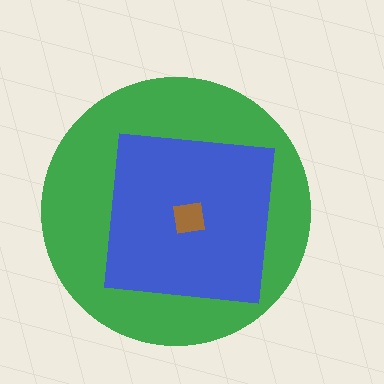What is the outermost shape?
The green circle.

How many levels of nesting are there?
3.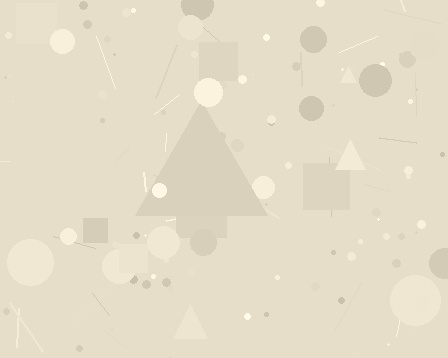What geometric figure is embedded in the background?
A triangle is embedded in the background.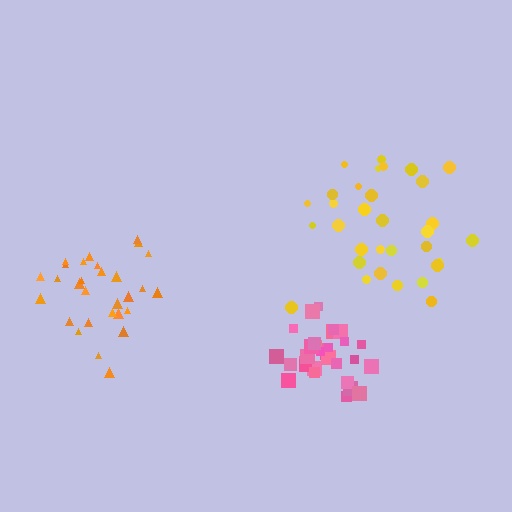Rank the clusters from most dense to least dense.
pink, orange, yellow.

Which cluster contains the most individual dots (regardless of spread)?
Yellow (32).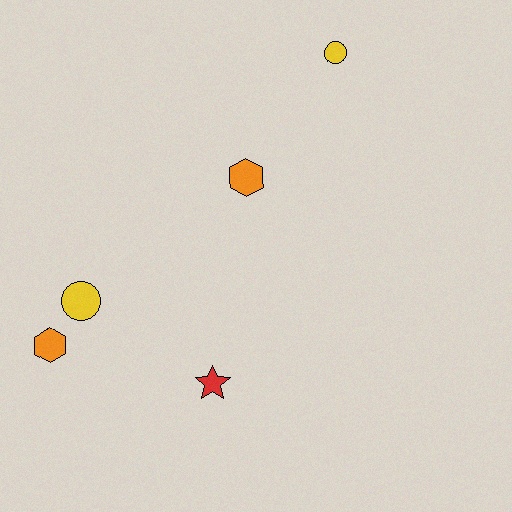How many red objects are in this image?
There is 1 red object.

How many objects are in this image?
There are 5 objects.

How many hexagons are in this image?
There are 2 hexagons.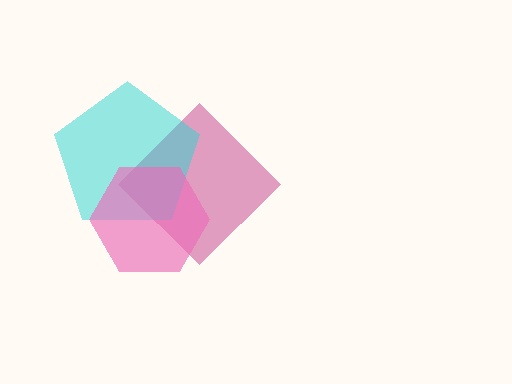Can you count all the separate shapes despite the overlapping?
Yes, there are 3 separate shapes.